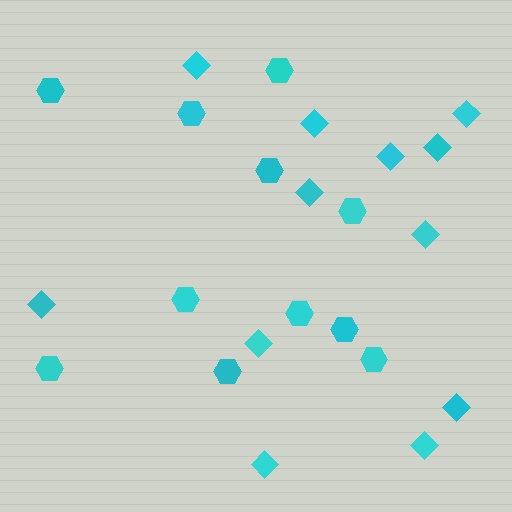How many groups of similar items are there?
There are 2 groups: one group of diamonds (12) and one group of hexagons (11).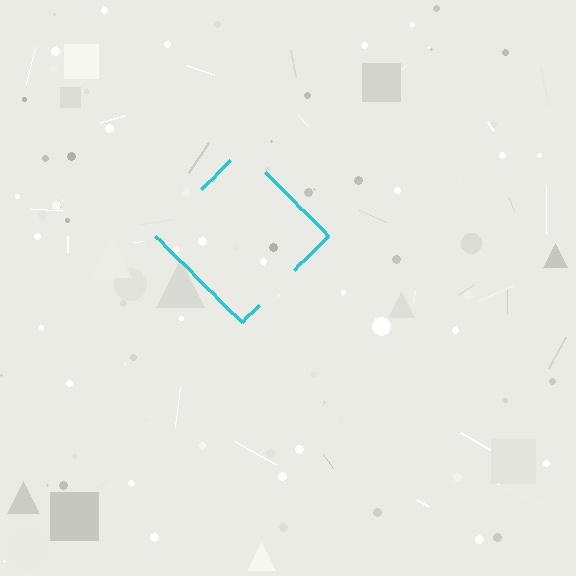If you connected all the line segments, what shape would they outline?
They would outline a diamond.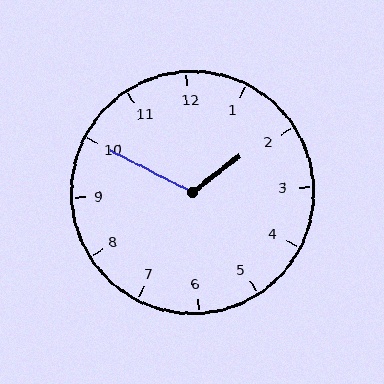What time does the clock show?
1:50.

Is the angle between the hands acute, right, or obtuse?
It is obtuse.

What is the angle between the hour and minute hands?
Approximately 115 degrees.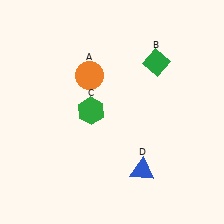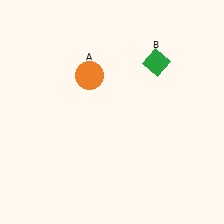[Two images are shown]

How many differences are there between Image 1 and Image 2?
There are 2 differences between the two images.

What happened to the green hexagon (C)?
The green hexagon (C) was removed in Image 2. It was in the top-left area of Image 1.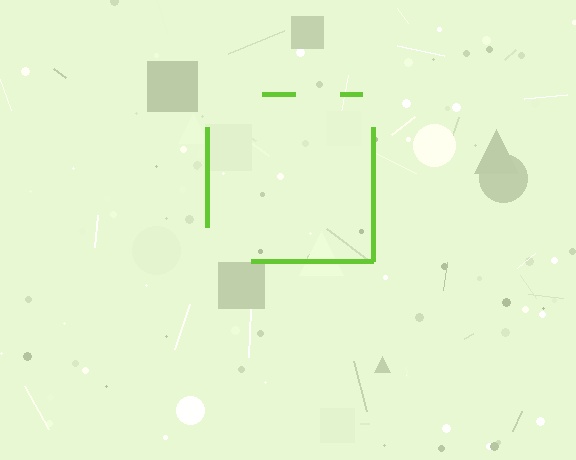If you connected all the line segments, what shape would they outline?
They would outline a square.